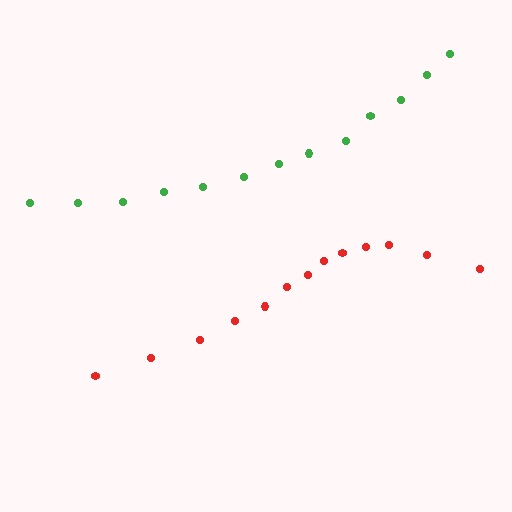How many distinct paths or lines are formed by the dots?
There are 2 distinct paths.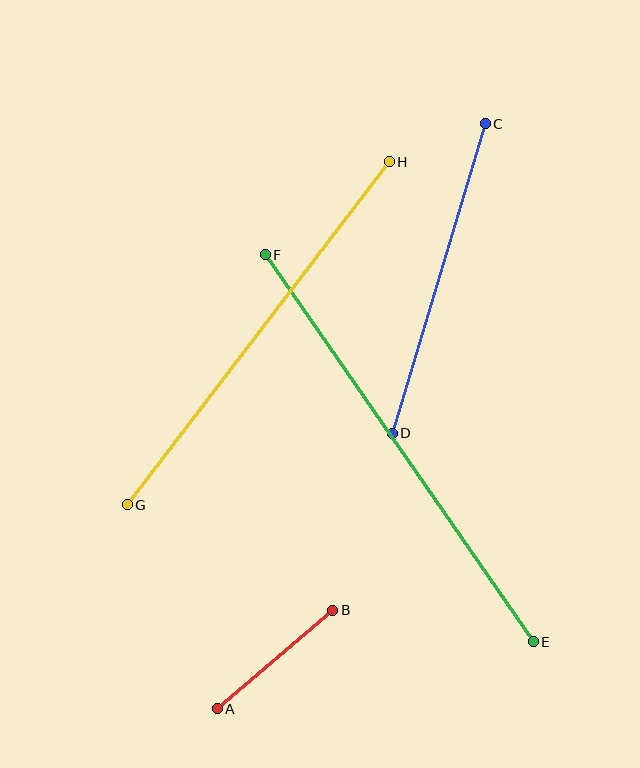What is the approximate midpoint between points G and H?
The midpoint is at approximately (258, 333) pixels.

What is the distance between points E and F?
The distance is approximately 471 pixels.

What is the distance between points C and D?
The distance is approximately 323 pixels.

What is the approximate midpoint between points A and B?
The midpoint is at approximately (275, 659) pixels.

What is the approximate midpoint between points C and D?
The midpoint is at approximately (439, 278) pixels.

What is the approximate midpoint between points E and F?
The midpoint is at approximately (399, 448) pixels.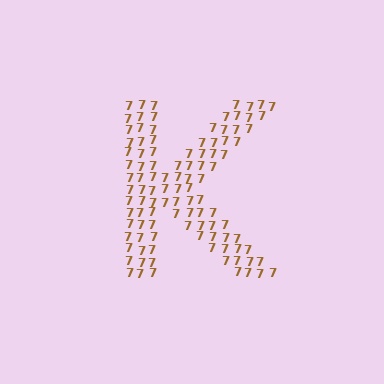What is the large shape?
The large shape is the letter K.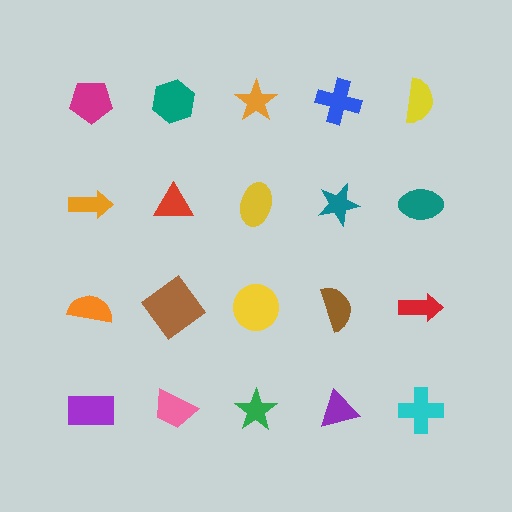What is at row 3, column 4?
A brown semicircle.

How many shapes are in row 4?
5 shapes.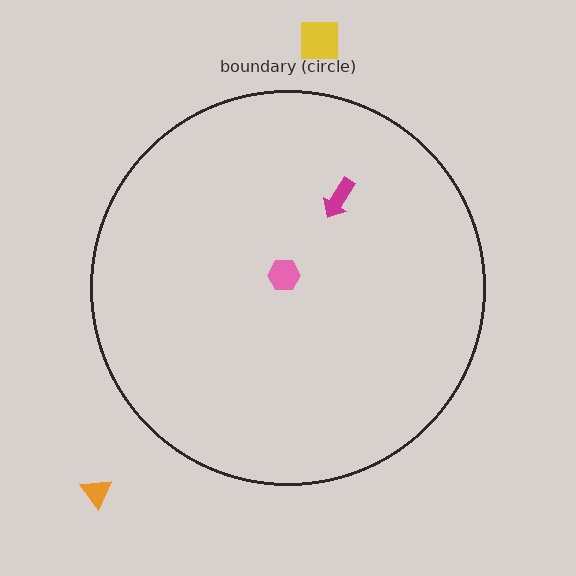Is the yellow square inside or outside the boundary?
Outside.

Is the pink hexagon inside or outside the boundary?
Inside.